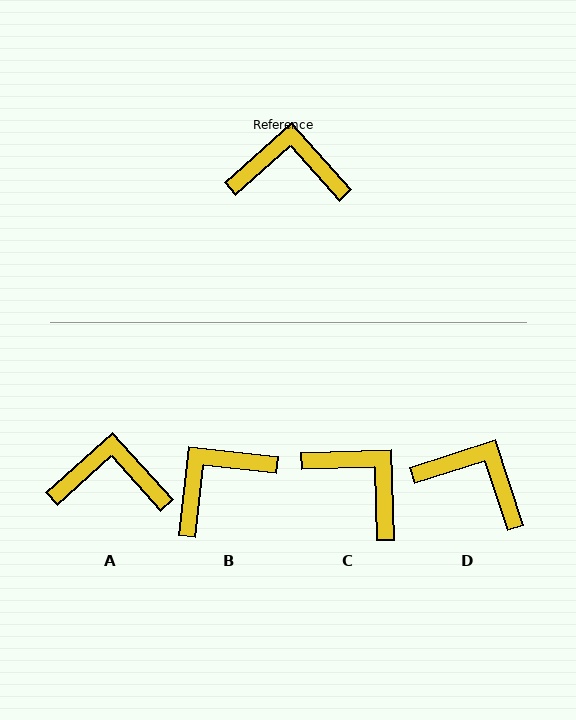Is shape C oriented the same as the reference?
No, it is off by about 40 degrees.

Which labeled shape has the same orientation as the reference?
A.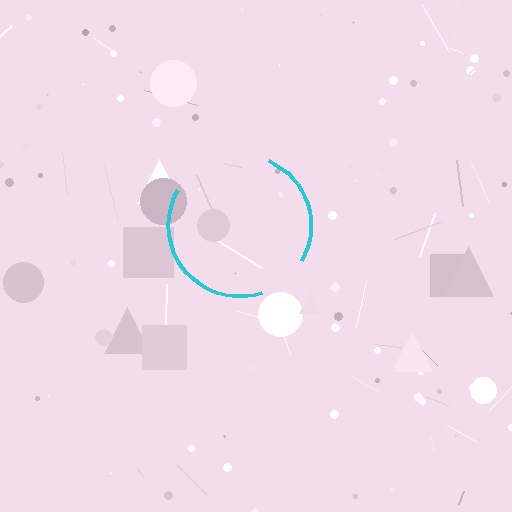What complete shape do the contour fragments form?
The contour fragments form a circle.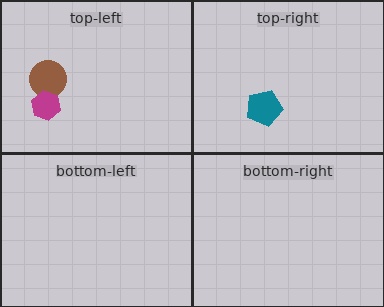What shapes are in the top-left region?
The brown circle, the magenta hexagon.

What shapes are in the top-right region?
The teal pentagon.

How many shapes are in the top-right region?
1.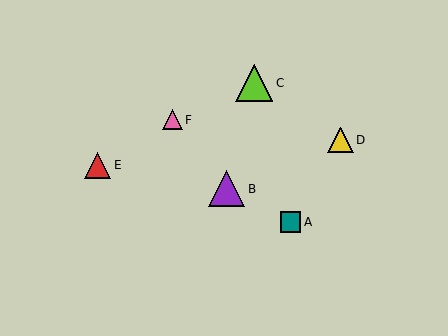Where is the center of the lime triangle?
The center of the lime triangle is at (254, 83).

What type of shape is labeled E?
Shape E is a red triangle.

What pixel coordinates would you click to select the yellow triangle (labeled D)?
Click at (340, 140) to select the yellow triangle D.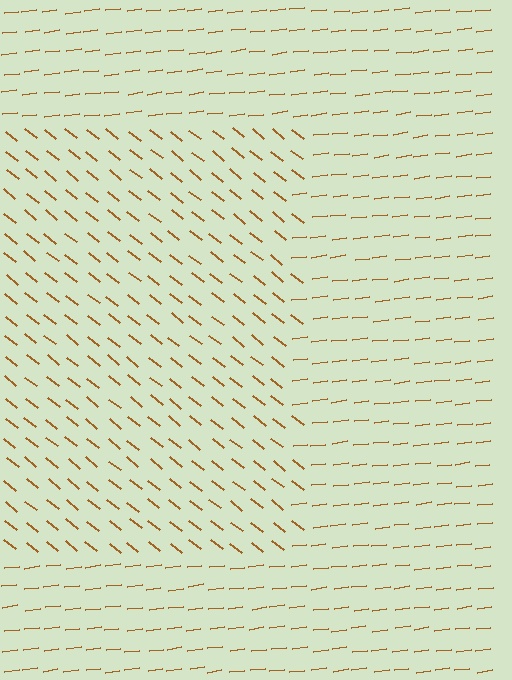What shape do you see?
I see a rectangle.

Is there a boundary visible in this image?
Yes, there is a texture boundary formed by a change in line orientation.